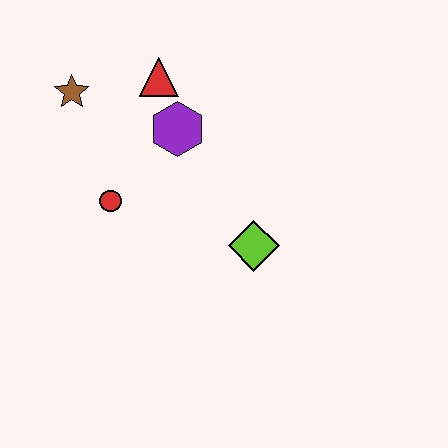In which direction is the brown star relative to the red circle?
The brown star is above the red circle.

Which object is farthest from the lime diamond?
The brown star is farthest from the lime diamond.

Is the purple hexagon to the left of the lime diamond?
Yes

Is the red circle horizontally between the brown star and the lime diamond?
Yes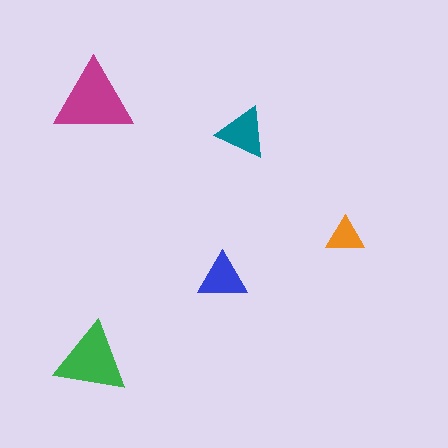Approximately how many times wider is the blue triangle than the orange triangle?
About 1.5 times wider.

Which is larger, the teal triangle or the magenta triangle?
The magenta one.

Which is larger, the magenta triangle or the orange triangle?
The magenta one.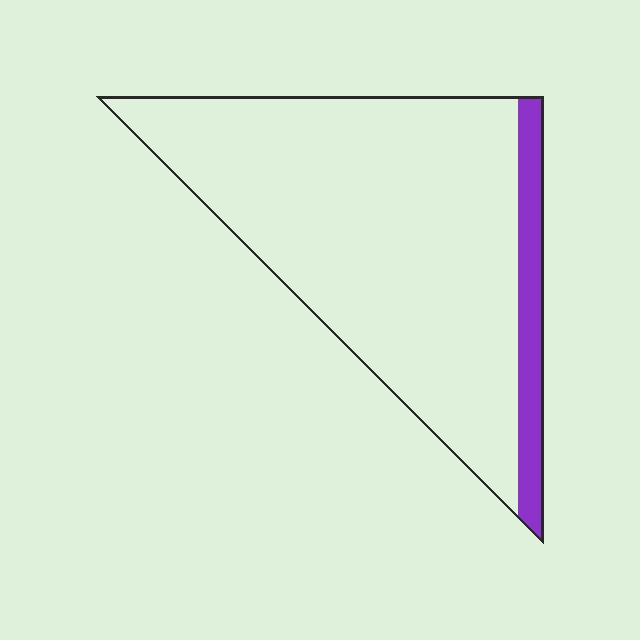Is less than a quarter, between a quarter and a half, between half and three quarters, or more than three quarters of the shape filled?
Less than a quarter.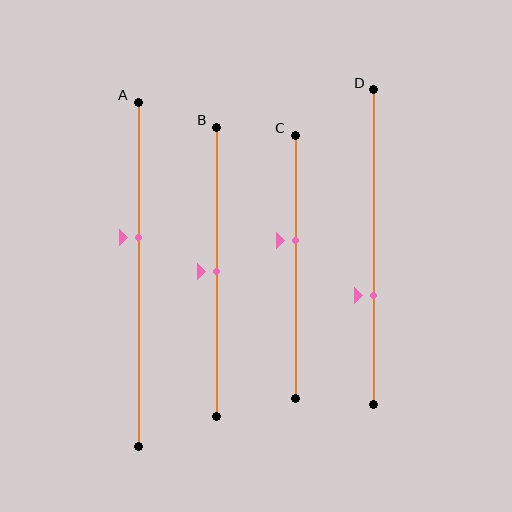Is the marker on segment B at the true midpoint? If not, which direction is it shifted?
Yes, the marker on segment B is at the true midpoint.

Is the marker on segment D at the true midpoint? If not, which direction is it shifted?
No, the marker on segment D is shifted downward by about 15% of the segment length.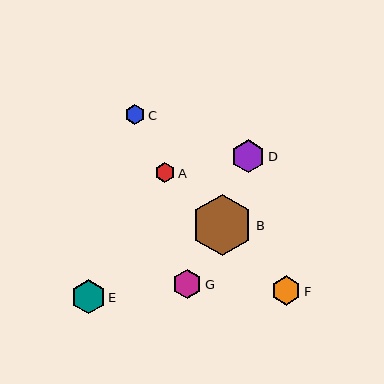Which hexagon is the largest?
Hexagon B is the largest with a size of approximately 61 pixels.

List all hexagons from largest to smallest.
From largest to smallest: B, E, D, F, G, A, C.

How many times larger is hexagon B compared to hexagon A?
Hexagon B is approximately 3.0 times the size of hexagon A.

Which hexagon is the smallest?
Hexagon C is the smallest with a size of approximately 20 pixels.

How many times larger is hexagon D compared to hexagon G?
Hexagon D is approximately 1.1 times the size of hexagon G.